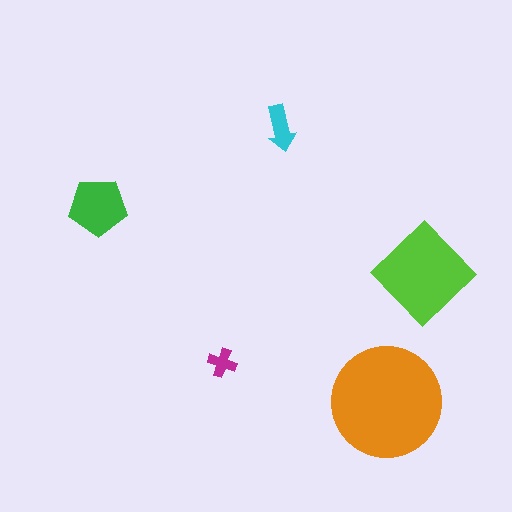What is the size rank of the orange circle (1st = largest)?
1st.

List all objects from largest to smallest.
The orange circle, the lime diamond, the green pentagon, the cyan arrow, the magenta cross.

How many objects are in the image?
There are 5 objects in the image.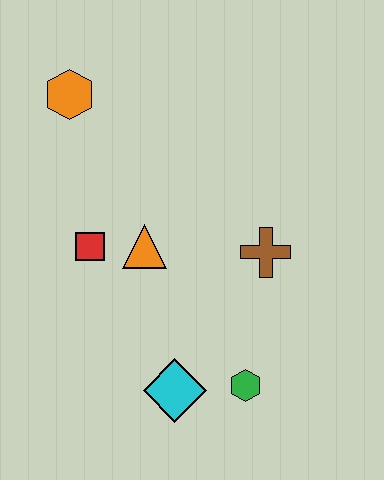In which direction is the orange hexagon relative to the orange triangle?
The orange hexagon is above the orange triangle.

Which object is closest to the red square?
The orange triangle is closest to the red square.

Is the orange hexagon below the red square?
No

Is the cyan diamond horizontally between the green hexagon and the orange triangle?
Yes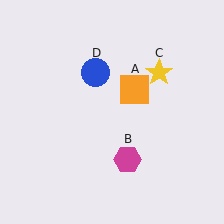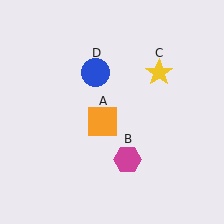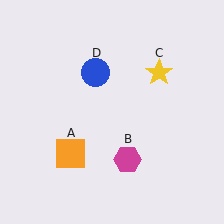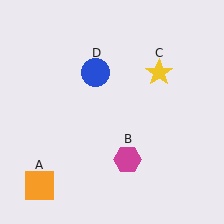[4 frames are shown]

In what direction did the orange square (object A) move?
The orange square (object A) moved down and to the left.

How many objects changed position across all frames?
1 object changed position: orange square (object A).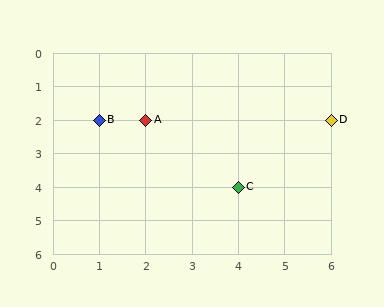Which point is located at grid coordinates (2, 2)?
Point A is at (2, 2).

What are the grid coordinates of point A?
Point A is at grid coordinates (2, 2).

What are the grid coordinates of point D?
Point D is at grid coordinates (6, 2).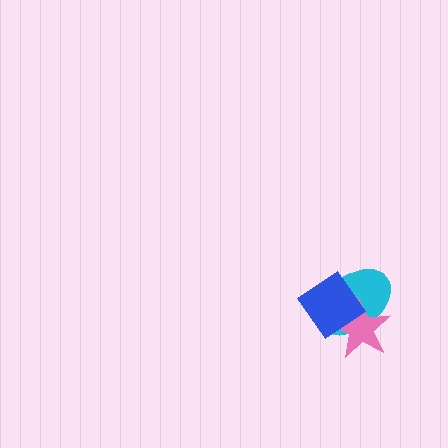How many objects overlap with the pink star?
2 objects overlap with the pink star.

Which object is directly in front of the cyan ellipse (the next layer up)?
The pink star is directly in front of the cyan ellipse.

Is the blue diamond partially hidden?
No, no other shape covers it.